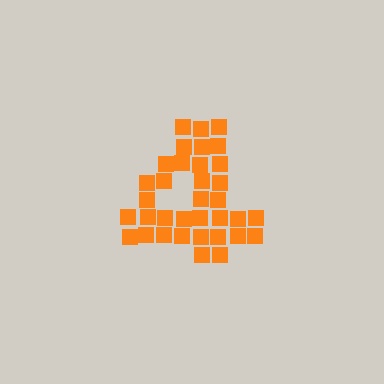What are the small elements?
The small elements are squares.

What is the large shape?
The large shape is the digit 4.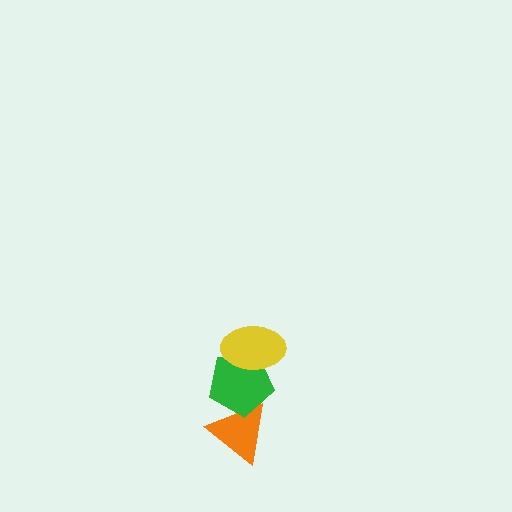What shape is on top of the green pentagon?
The yellow ellipse is on top of the green pentagon.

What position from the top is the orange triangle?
The orange triangle is 3rd from the top.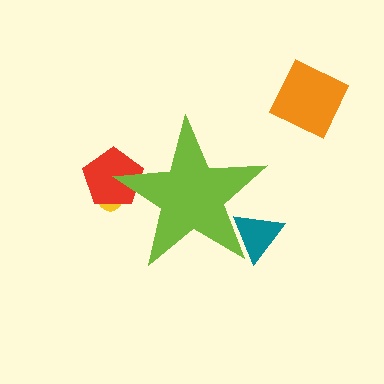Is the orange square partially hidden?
No, the orange square is fully visible.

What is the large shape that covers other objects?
A lime star.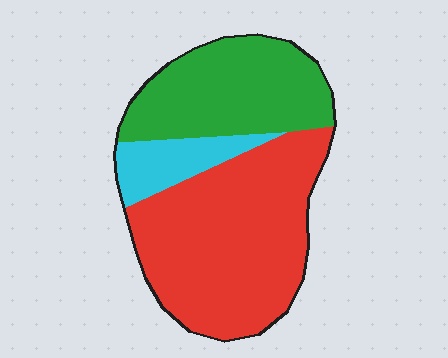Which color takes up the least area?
Cyan, at roughly 10%.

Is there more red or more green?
Red.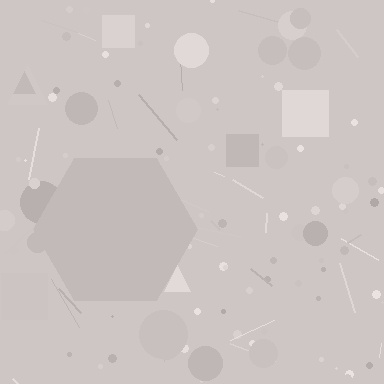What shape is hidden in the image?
A hexagon is hidden in the image.